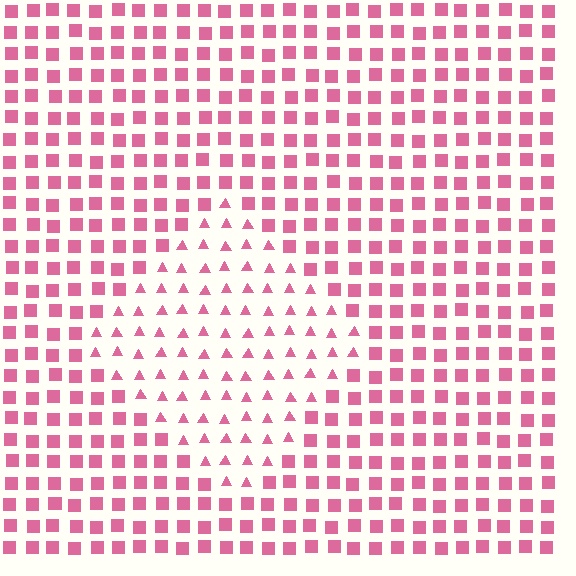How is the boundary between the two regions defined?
The boundary is defined by a change in element shape: triangles inside vs. squares outside. All elements share the same color and spacing.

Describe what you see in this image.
The image is filled with small pink elements arranged in a uniform grid. A diamond-shaped region contains triangles, while the surrounding area contains squares. The boundary is defined purely by the change in element shape.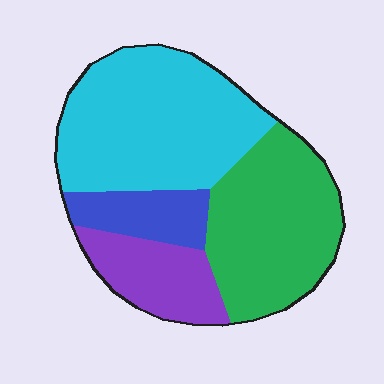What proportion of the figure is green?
Green covers roughly 35% of the figure.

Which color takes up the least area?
Blue, at roughly 10%.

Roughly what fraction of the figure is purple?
Purple covers about 15% of the figure.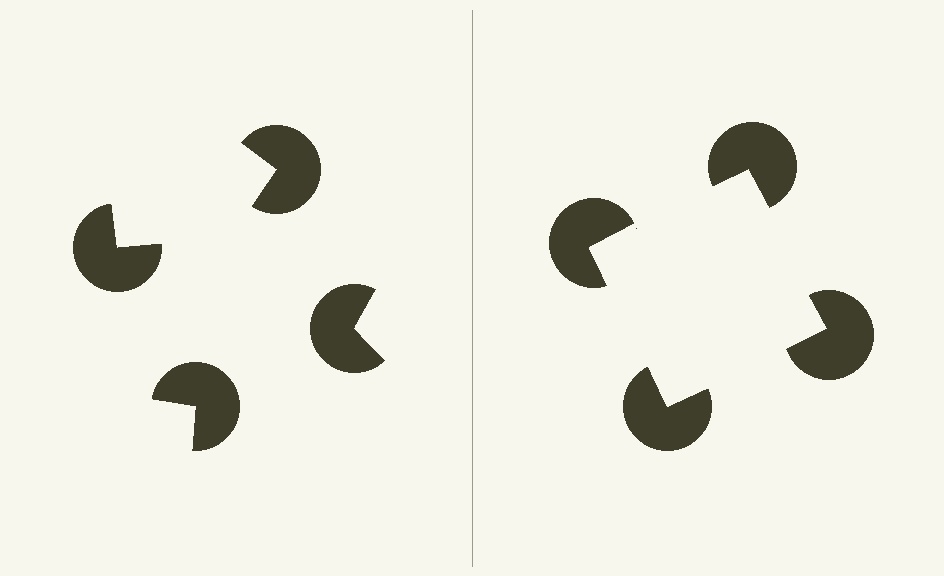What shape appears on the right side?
An illusory square.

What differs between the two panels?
The pac-man discs are positioned identically on both sides; only the wedge orientations differ. On the right they align to a square; on the left they are misaligned.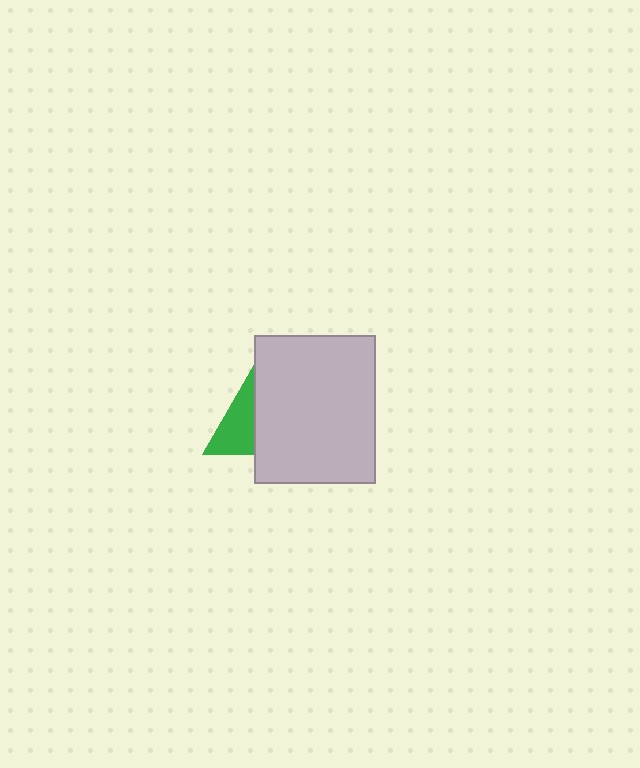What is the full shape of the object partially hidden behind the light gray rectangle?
The partially hidden object is a green triangle.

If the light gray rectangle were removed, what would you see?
You would see the complete green triangle.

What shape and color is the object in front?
The object in front is a light gray rectangle.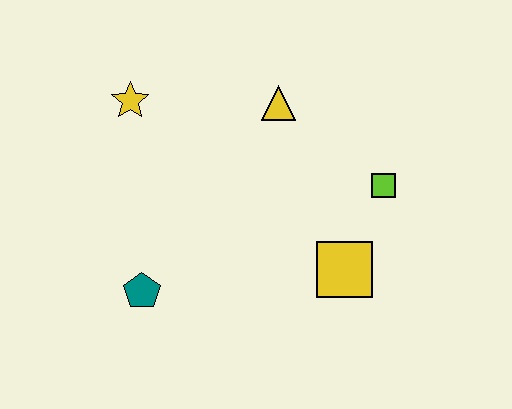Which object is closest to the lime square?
The yellow square is closest to the lime square.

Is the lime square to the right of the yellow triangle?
Yes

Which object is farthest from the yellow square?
The yellow star is farthest from the yellow square.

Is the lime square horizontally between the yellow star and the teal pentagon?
No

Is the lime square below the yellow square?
No